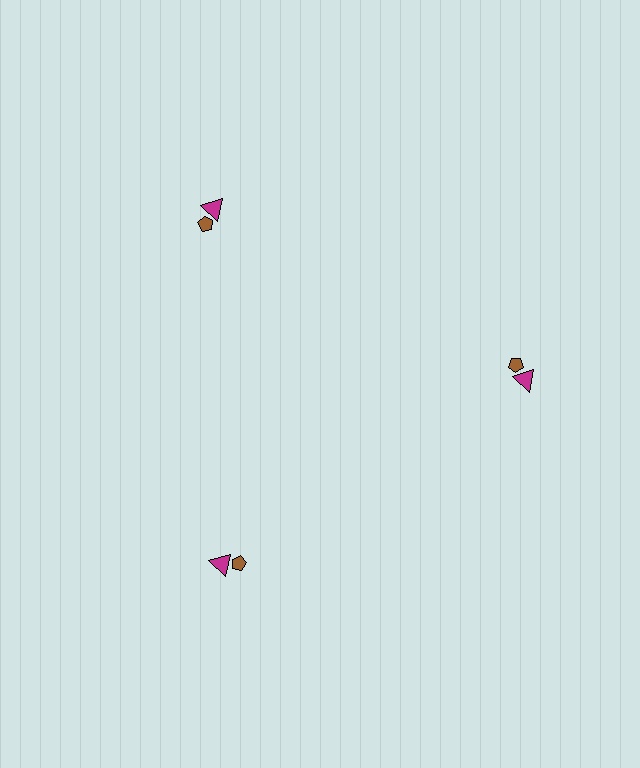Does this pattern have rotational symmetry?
Yes, this pattern has 3-fold rotational symmetry. It looks the same after rotating 120 degrees around the center.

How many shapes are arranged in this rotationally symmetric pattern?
There are 6 shapes, arranged in 3 groups of 2.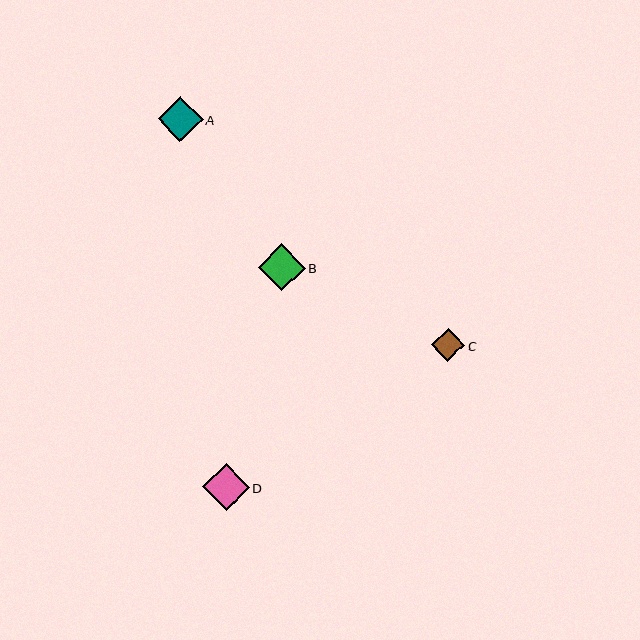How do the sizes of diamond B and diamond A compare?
Diamond B and diamond A are approximately the same size.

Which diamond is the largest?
Diamond B is the largest with a size of approximately 47 pixels.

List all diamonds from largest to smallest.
From largest to smallest: B, D, A, C.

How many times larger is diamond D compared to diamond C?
Diamond D is approximately 1.4 times the size of diamond C.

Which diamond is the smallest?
Diamond C is the smallest with a size of approximately 34 pixels.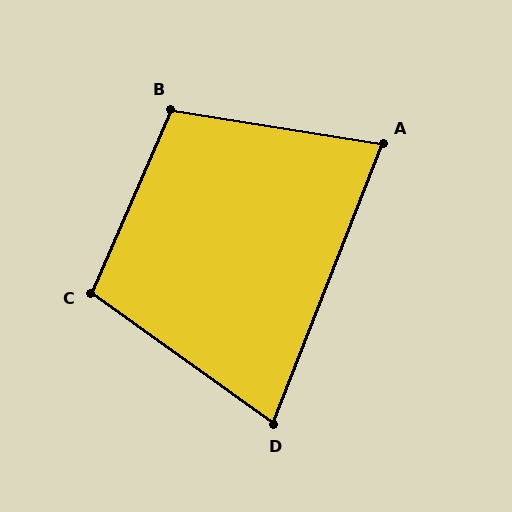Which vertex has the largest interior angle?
B, at approximately 104 degrees.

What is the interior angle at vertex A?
Approximately 78 degrees (acute).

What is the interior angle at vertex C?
Approximately 102 degrees (obtuse).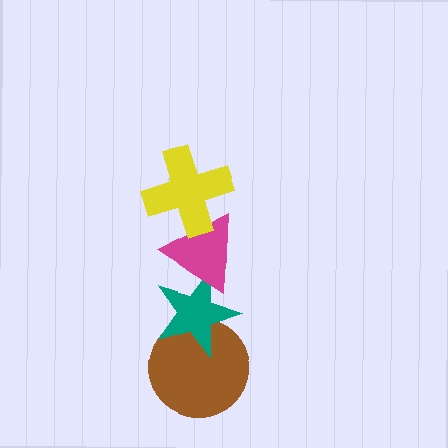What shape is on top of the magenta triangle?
The yellow cross is on top of the magenta triangle.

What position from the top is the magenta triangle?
The magenta triangle is 2nd from the top.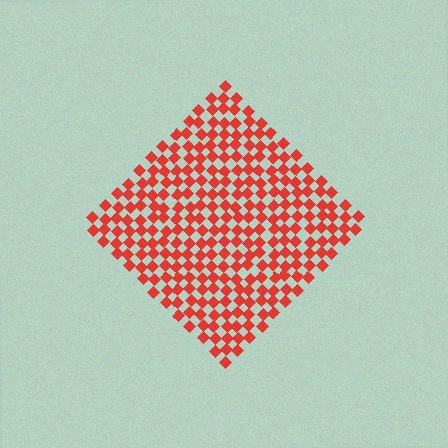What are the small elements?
The small elements are diamonds.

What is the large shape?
The large shape is a diamond.